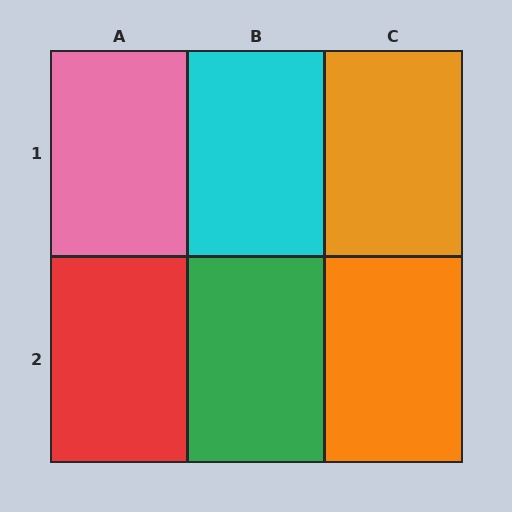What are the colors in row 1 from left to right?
Pink, cyan, orange.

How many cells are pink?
1 cell is pink.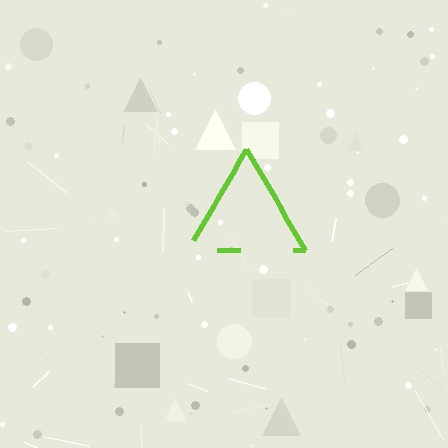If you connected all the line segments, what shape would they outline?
They would outline a triangle.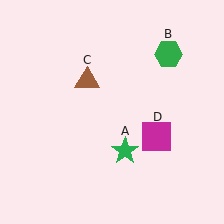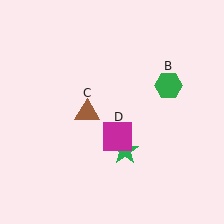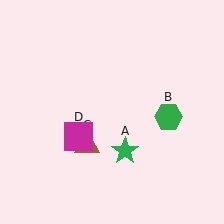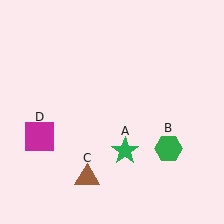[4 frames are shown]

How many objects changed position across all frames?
3 objects changed position: green hexagon (object B), brown triangle (object C), magenta square (object D).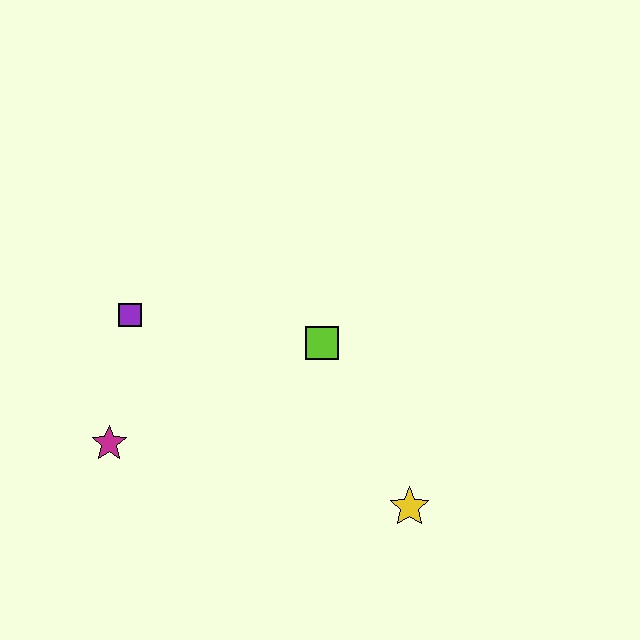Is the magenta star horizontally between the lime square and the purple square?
No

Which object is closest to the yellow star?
The lime square is closest to the yellow star.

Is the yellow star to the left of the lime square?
No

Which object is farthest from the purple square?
The yellow star is farthest from the purple square.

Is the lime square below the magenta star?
No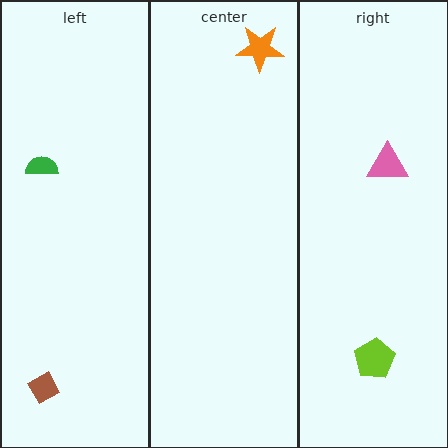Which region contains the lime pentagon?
The right region.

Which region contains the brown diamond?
The left region.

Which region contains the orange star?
The center region.